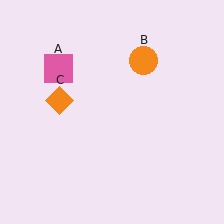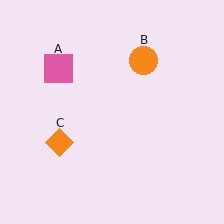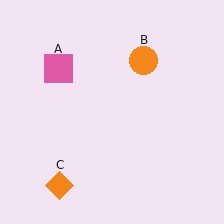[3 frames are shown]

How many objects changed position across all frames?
1 object changed position: orange diamond (object C).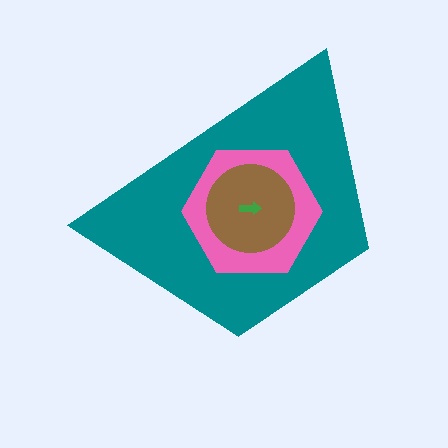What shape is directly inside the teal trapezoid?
The pink hexagon.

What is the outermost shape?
The teal trapezoid.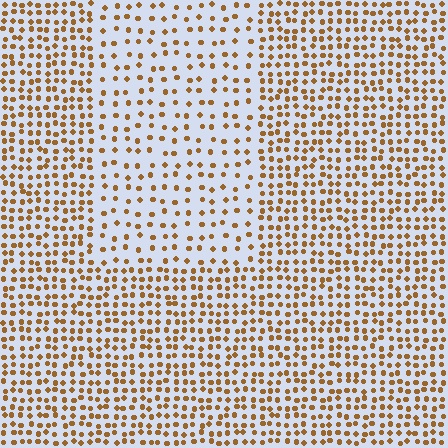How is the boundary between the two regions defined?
The boundary is defined by a change in element density (approximately 2.0x ratio). All elements are the same color, size, and shape.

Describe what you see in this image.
The image contains small brown elements arranged at two different densities. A rectangle-shaped region is visible where the elements are less densely packed than the surrounding area.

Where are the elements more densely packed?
The elements are more densely packed outside the rectangle boundary.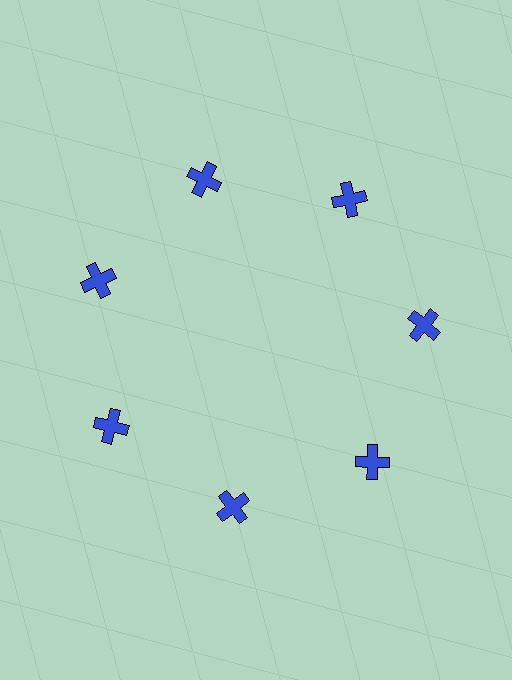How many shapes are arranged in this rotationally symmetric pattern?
There are 7 shapes, arranged in 7 groups of 1.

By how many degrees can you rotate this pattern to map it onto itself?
The pattern maps onto itself every 51 degrees of rotation.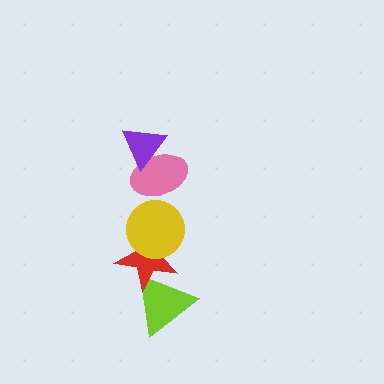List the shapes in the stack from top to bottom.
From top to bottom: the purple triangle, the pink ellipse, the yellow circle, the red star, the lime triangle.